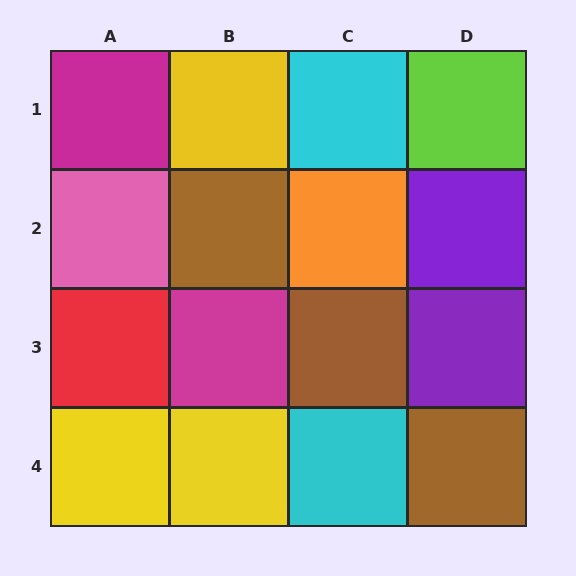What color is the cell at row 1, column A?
Magenta.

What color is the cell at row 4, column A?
Yellow.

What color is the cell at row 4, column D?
Brown.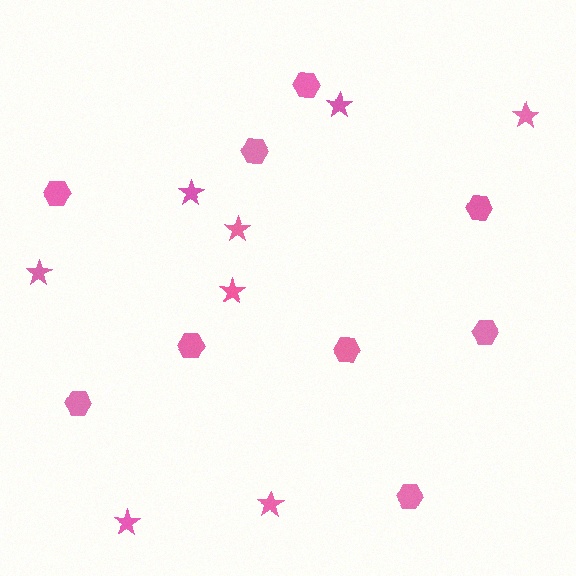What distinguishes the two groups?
There are 2 groups: one group of hexagons (9) and one group of stars (8).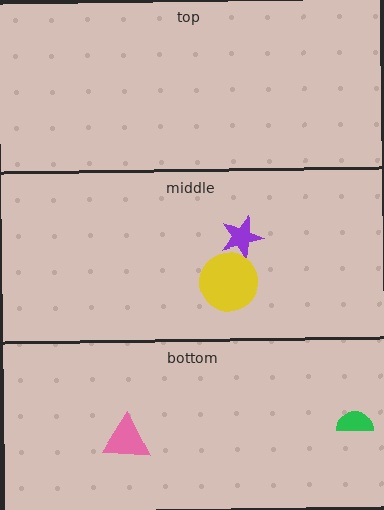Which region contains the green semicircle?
The bottom region.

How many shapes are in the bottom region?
2.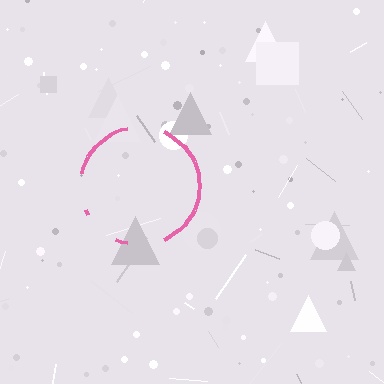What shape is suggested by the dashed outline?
The dashed outline suggests a circle.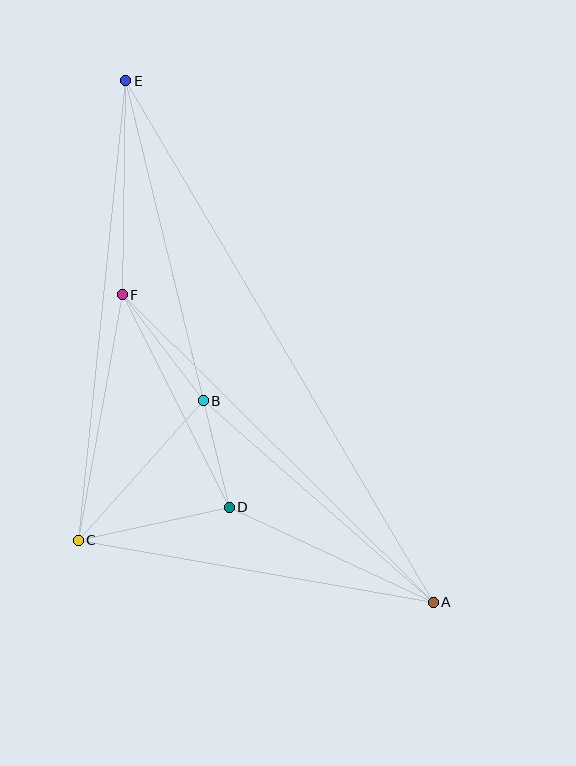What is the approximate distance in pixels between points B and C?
The distance between B and C is approximately 188 pixels.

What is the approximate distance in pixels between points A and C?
The distance between A and C is approximately 360 pixels.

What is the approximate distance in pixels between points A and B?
The distance between A and B is approximately 306 pixels.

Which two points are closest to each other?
Points B and D are closest to each other.